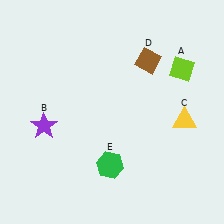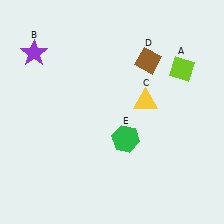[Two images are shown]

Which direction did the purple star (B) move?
The purple star (B) moved up.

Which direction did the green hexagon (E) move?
The green hexagon (E) moved up.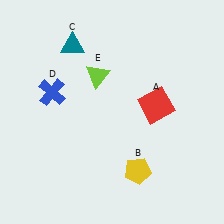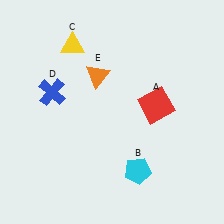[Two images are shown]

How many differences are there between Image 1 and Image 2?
There are 3 differences between the two images.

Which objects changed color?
B changed from yellow to cyan. C changed from teal to yellow. E changed from lime to orange.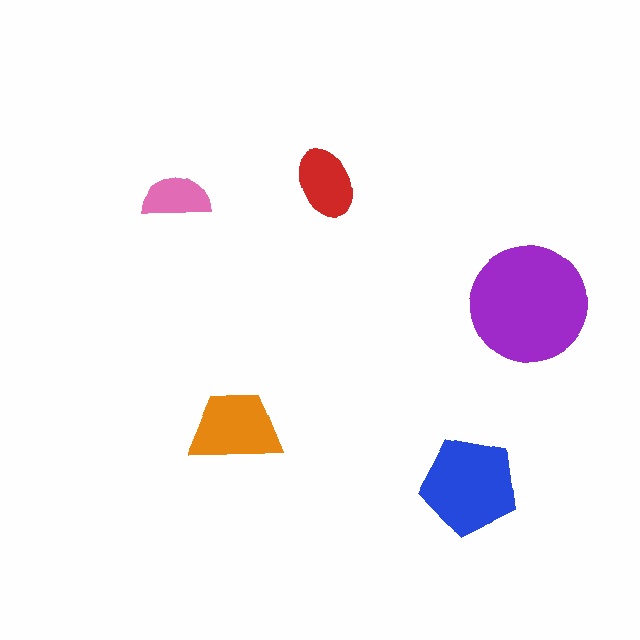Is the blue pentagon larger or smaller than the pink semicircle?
Larger.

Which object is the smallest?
The pink semicircle.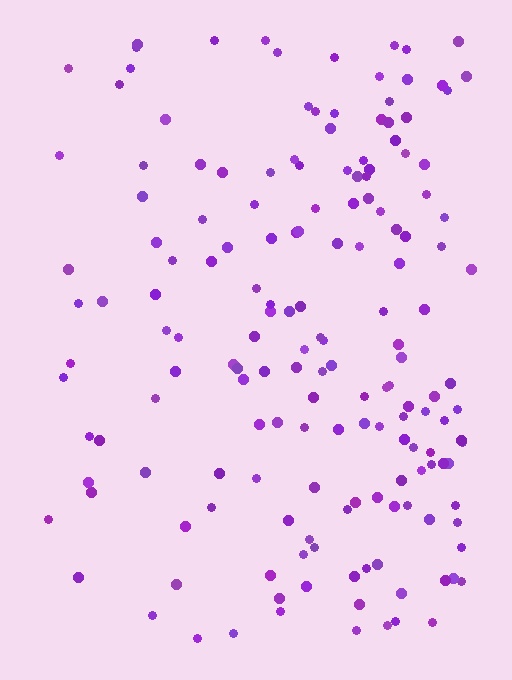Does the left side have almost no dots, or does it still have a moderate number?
Still a moderate number, just noticeably fewer than the right.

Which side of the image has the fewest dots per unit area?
The left.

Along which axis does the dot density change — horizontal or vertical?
Horizontal.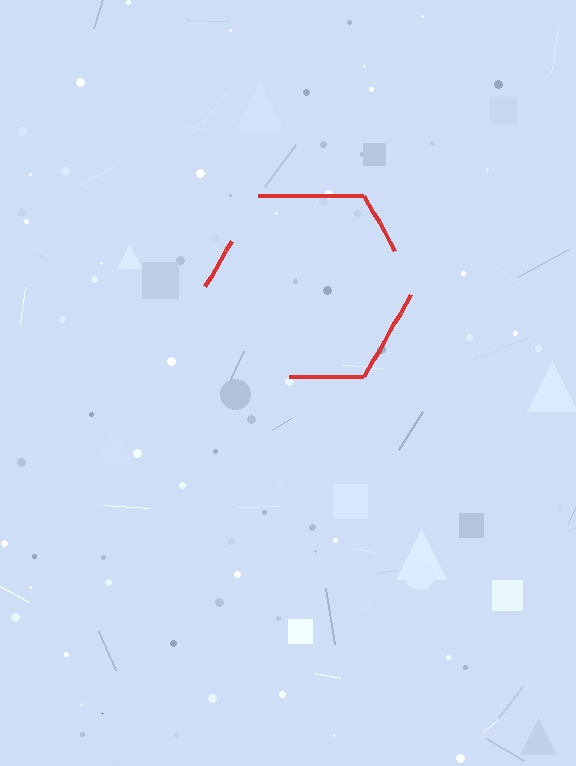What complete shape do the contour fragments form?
The contour fragments form a hexagon.